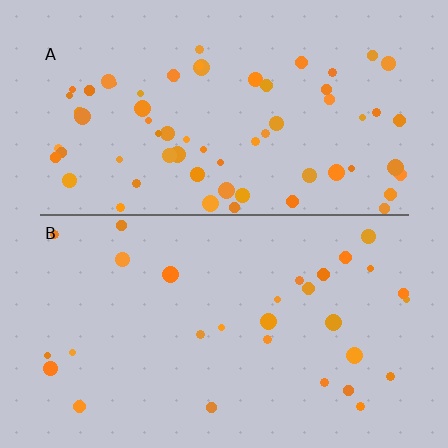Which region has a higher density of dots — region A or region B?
A (the top).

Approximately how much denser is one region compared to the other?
Approximately 2.2× — region A over region B.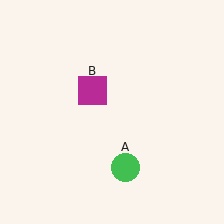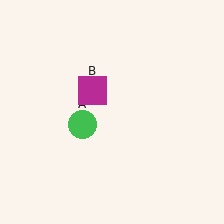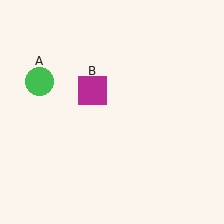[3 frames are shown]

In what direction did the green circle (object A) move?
The green circle (object A) moved up and to the left.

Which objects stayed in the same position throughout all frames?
Magenta square (object B) remained stationary.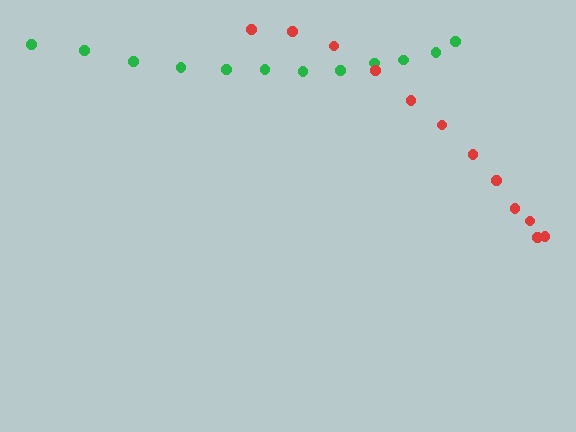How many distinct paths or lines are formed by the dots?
There are 2 distinct paths.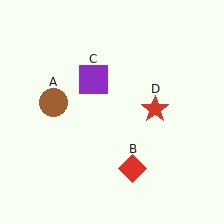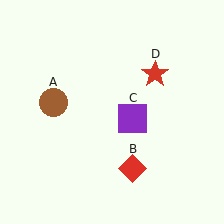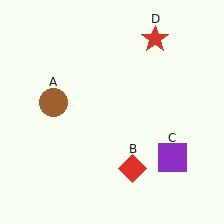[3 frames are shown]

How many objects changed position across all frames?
2 objects changed position: purple square (object C), red star (object D).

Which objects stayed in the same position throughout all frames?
Brown circle (object A) and red diamond (object B) remained stationary.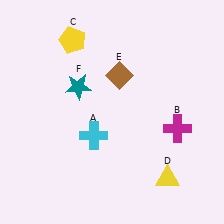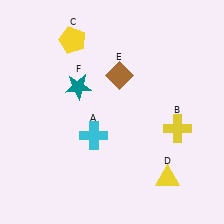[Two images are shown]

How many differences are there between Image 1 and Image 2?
There is 1 difference between the two images.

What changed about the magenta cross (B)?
In Image 1, B is magenta. In Image 2, it changed to yellow.